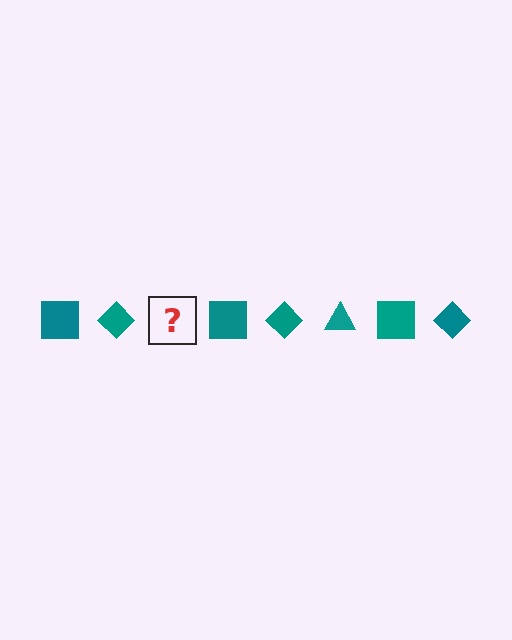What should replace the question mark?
The question mark should be replaced with a teal triangle.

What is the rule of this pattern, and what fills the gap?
The rule is that the pattern cycles through square, diamond, triangle shapes in teal. The gap should be filled with a teal triangle.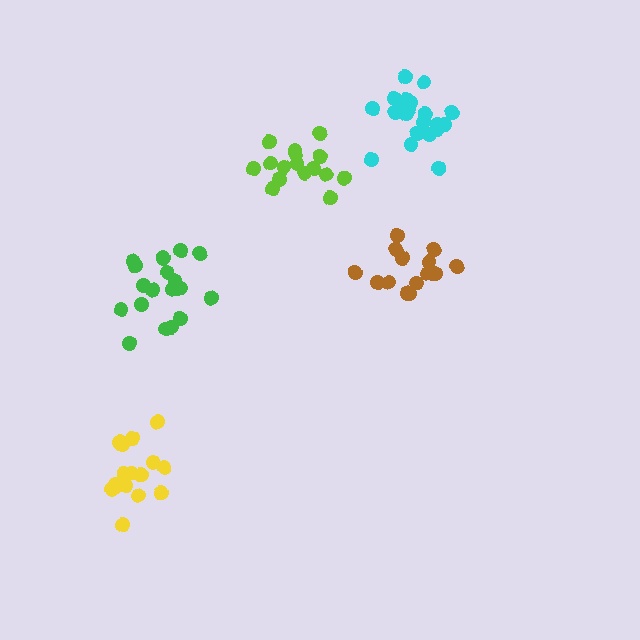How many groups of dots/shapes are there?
There are 5 groups.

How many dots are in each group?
Group 1: 20 dots, Group 2: 16 dots, Group 3: 15 dots, Group 4: 16 dots, Group 5: 21 dots (88 total).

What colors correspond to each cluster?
The clusters are colored: green, yellow, brown, lime, cyan.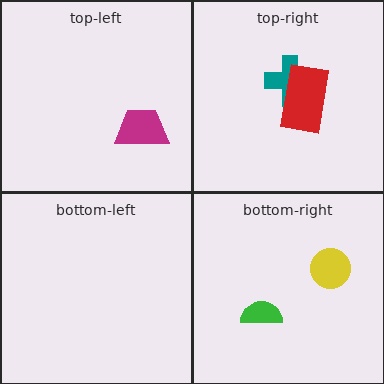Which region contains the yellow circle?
The bottom-right region.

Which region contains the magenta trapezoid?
The top-left region.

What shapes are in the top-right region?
The teal cross, the red rectangle.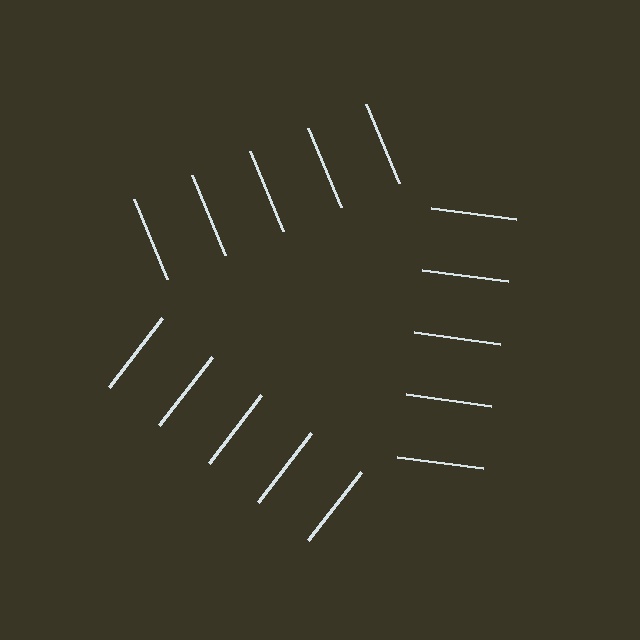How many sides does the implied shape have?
3 sides — the line-ends trace a triangle.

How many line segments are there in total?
15 — 5 along each of the 3 edges.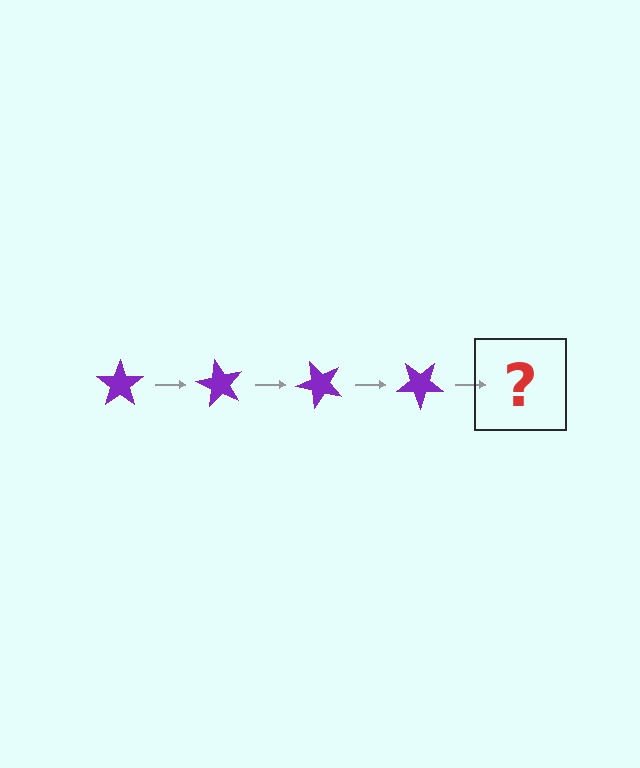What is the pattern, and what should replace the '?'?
The pattern is that the star rotates 60 degrees each step. The '?' should be a purple star rotated 240 degrees.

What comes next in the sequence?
The next element should be a purple star rotated 240 degrees.